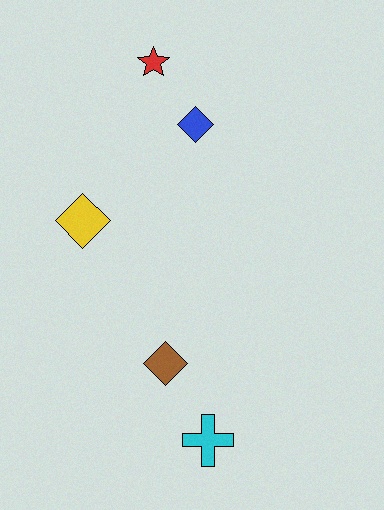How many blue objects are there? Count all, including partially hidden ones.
There is 1 blue object.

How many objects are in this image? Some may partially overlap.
There are 5 objects.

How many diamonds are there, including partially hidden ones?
There are 3 diamonds.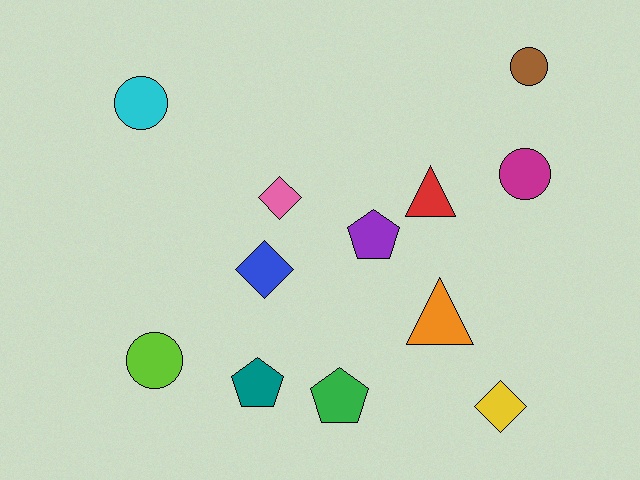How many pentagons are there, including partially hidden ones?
There are 3 pentagons.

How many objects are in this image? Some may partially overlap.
There are 12 objects.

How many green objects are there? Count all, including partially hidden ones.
There is 1 green object.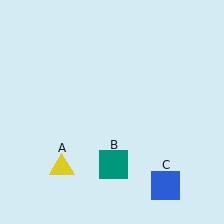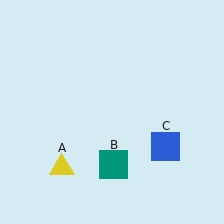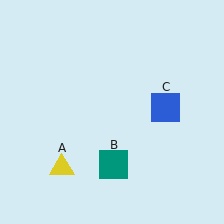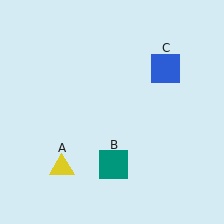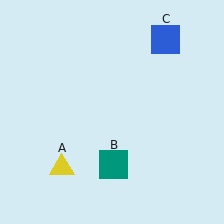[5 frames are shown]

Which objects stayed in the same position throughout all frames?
Yellow triangle (object A) and teal square (object B) remained stationary.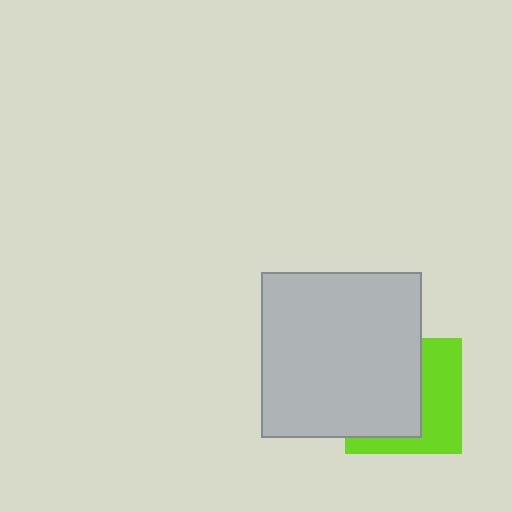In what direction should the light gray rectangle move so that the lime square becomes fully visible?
The light gray rectangle should move left. That is the shortest direction to clear the overlap and leave the lime square fully visible.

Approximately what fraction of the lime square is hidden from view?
Roughly 56% of the lime square is hidden behind the light gray rectangle.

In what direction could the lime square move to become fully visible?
The lime square could move right. That would shift it out from behind the light gray rectangle entirely.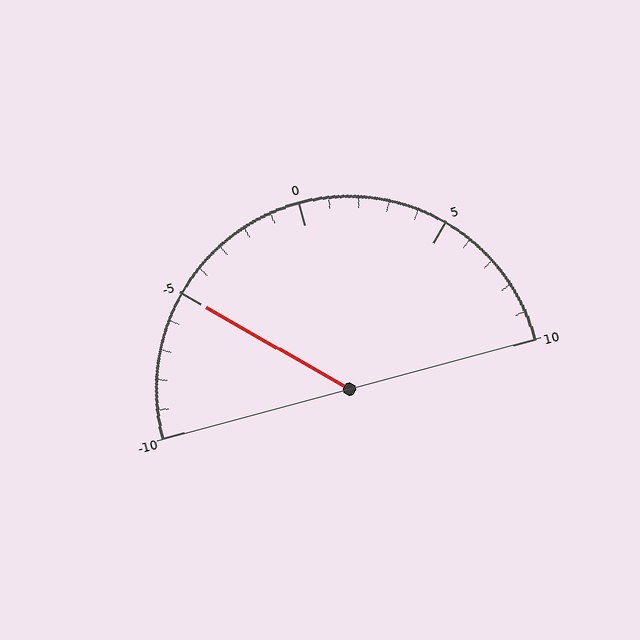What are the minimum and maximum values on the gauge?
The gauge ranges from -10 to 10.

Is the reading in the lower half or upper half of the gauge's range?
The reading is in the lower half of the range (-10 to 10).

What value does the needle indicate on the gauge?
The needle indicates approximately -5.